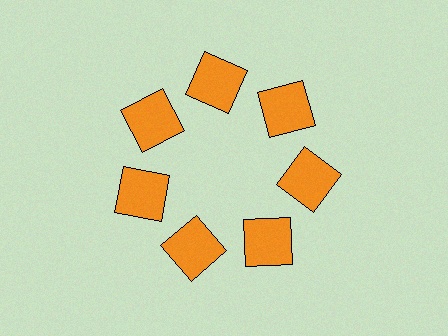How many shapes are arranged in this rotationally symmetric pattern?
There are 7 shapes, arranged in 7 groups of 1.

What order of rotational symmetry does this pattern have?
This pattern has 7-fold rotational symmetry.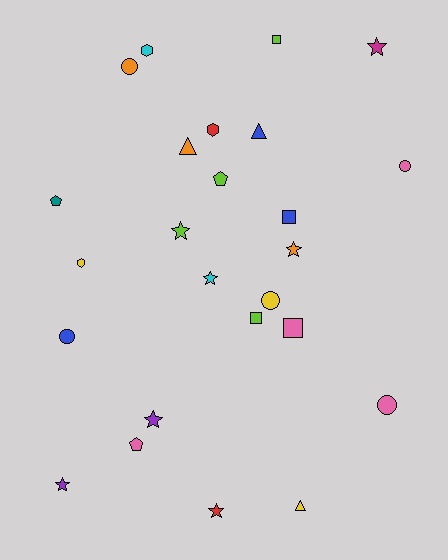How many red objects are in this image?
There are 2 red objects.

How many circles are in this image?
There are 5 circles.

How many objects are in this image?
There are 25 objects.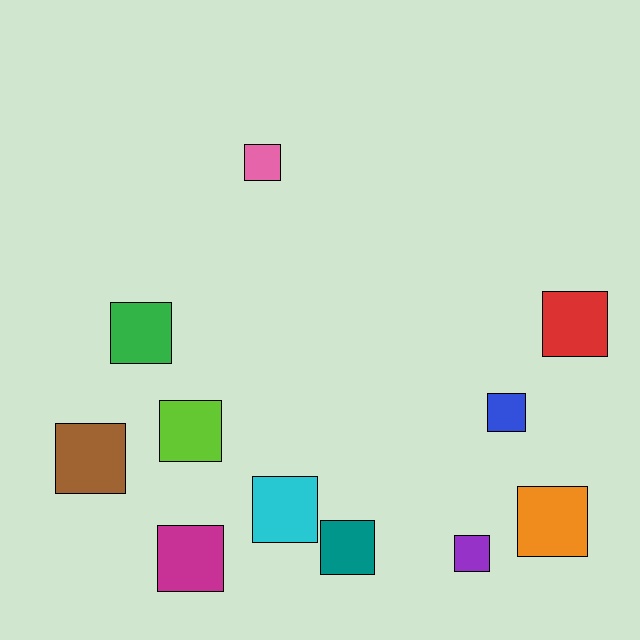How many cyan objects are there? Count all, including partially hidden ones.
There is 1 cyan object.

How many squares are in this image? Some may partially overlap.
There are 11 squares.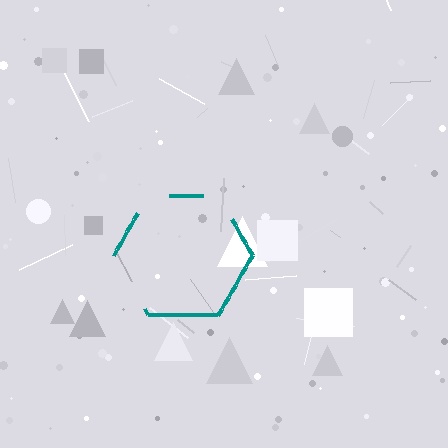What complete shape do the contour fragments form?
The contour fragments form a hexagon.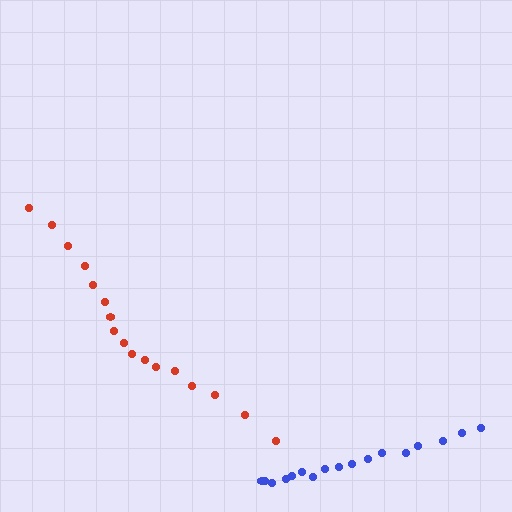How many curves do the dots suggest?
There are 2 distinct paths.